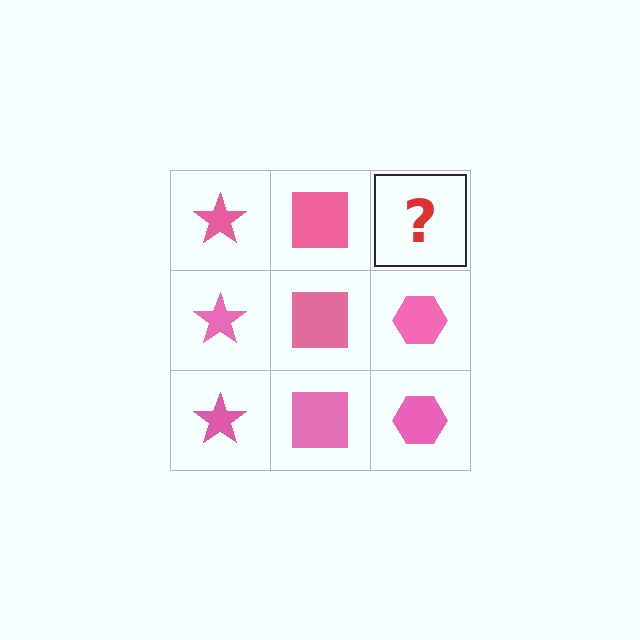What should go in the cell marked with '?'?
The missing cell should contain a pink hexagon.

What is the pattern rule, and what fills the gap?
The rule is that each column has a consistent shape. The gap should be filled with a pink hexagon.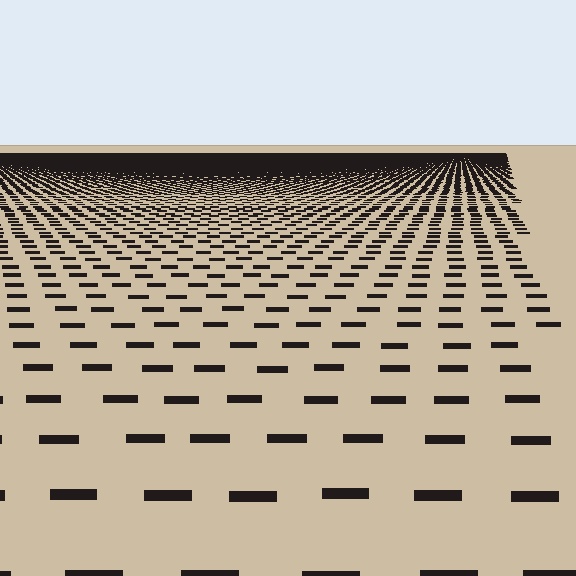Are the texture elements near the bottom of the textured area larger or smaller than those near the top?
Larger. Near the bottom, elements are closer to the viewer and appear at a bigger on-screen size.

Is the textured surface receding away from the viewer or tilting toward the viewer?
The surface is receding away from the viewer. Texture elements get smaller and denser toward the top.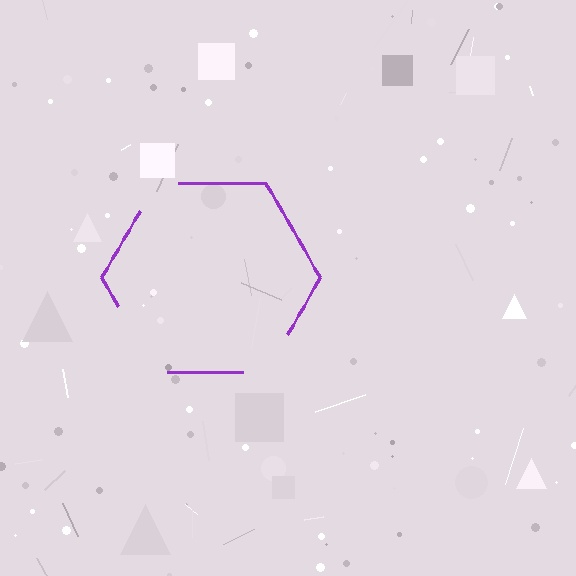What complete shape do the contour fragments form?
The contour fragments form a hexagon.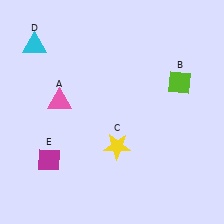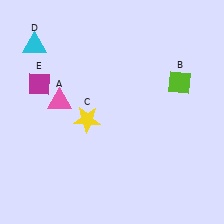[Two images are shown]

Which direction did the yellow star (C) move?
The yellow star (C) moved left.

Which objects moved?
The objects that moved are: the yellow star (C), the magenta diamond (E).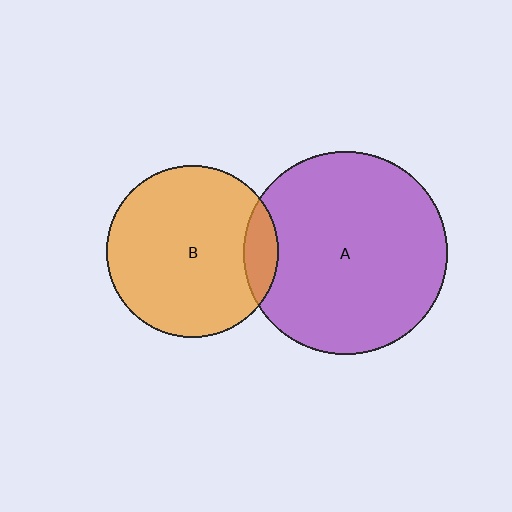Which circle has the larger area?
Circle A (purple).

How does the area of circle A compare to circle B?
Approximately 1.4 times.